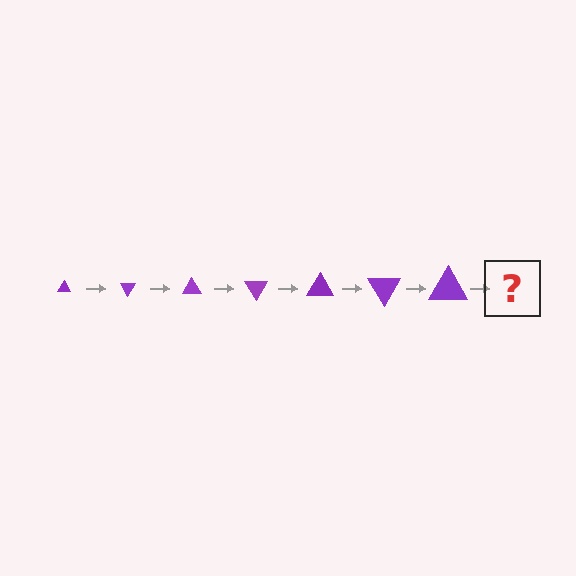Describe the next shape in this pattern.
It should be a triangle, larger than the previous one and rotated 420 degrees from the start.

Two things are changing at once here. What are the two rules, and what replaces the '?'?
The two rules are that the triangle grows larger each step and it rotates 60 degrees each step. The '?' should be a triangle, larger than the previous one and rotated 420 degrees from the start.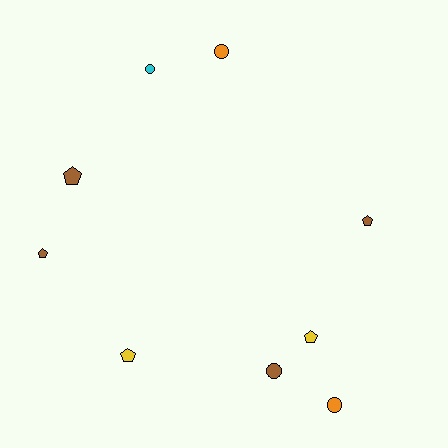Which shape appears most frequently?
Pentagon, with 5 objects.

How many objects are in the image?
There are 9 objects.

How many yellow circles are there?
There are no yellow circles.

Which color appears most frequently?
Brown, with 4 objects.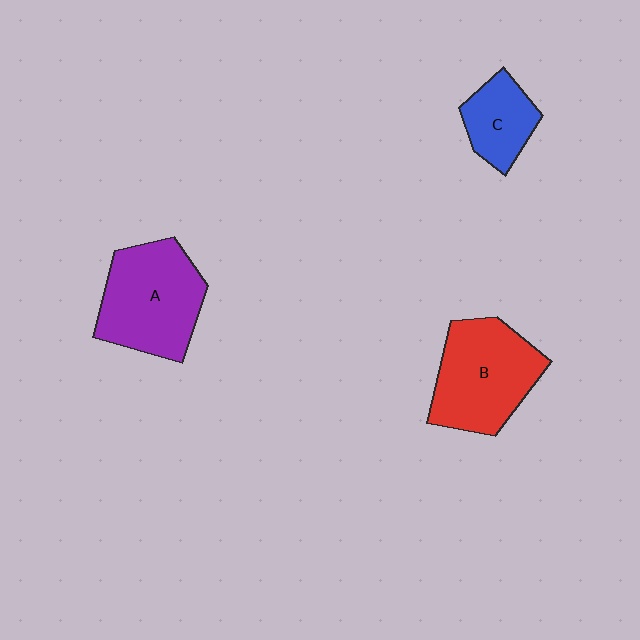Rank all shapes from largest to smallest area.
From largest to smallest: A (purple), B (red), C (blue).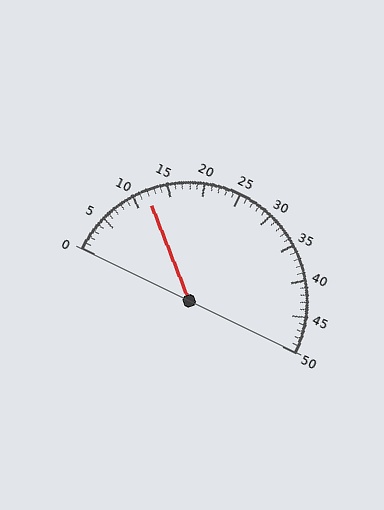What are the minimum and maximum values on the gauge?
The gauge ranges from 0 to 50.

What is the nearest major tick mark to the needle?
The nearest major tick mark is 10.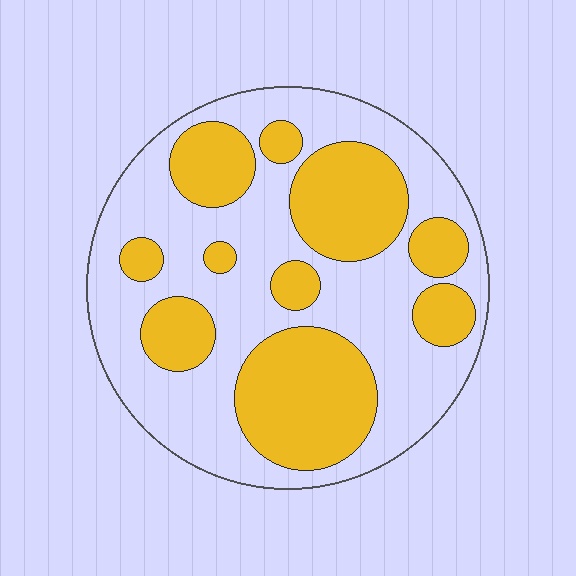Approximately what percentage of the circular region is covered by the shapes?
Approximately 40%.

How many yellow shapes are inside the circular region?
10.